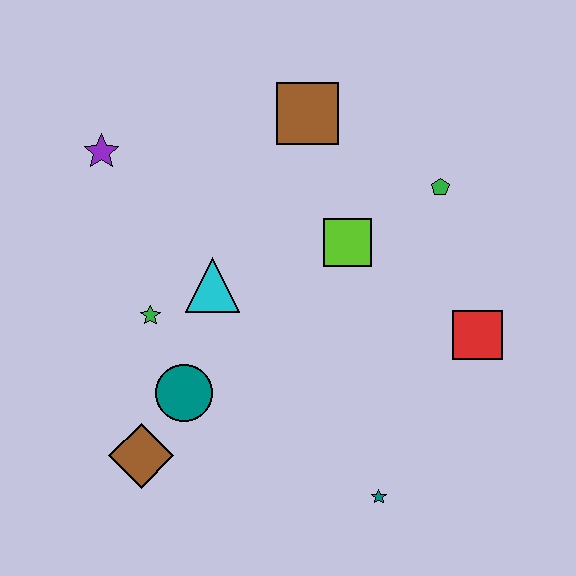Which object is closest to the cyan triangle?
The green star is closest to the cyan triangle.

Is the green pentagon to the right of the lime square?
Yes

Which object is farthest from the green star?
The red square is farthest from the green star.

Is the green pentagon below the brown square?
Yes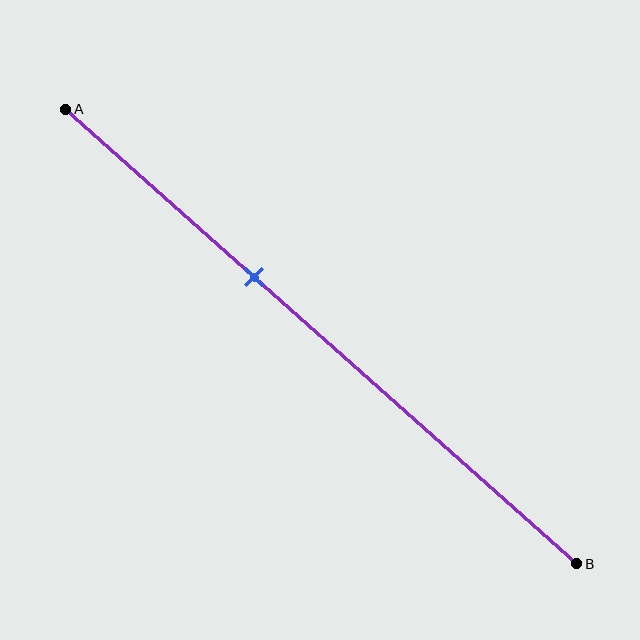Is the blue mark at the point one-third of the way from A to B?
No, the mark is at about 35% from A, not at the 33% one-third point.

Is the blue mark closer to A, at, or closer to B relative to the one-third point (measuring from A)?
The blue mark is closer to point B than the one-third point of segment AB.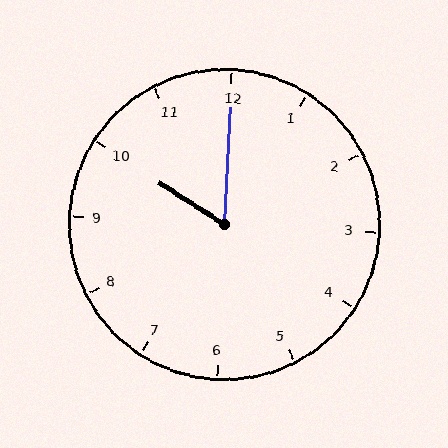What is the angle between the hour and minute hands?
Approximately 60 degrees.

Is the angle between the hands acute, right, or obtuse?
It is acute.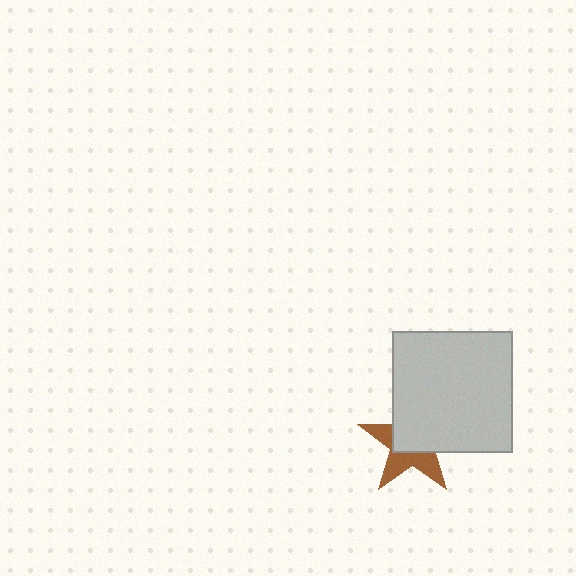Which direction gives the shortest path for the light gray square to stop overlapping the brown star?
Moving toward the upper-right gives the shortest separation.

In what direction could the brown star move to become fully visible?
The brown star could move toward the lower-left. That would shift it out from behind the light gray square entirely.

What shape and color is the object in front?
The object in front is a light gray square.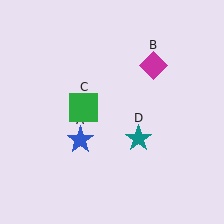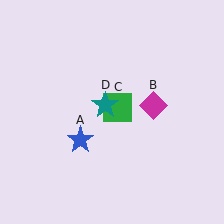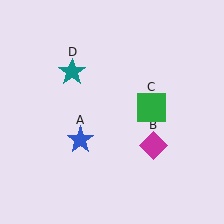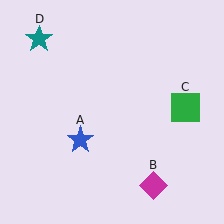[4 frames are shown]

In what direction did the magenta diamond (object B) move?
The magenta diamond (object B) moved down.